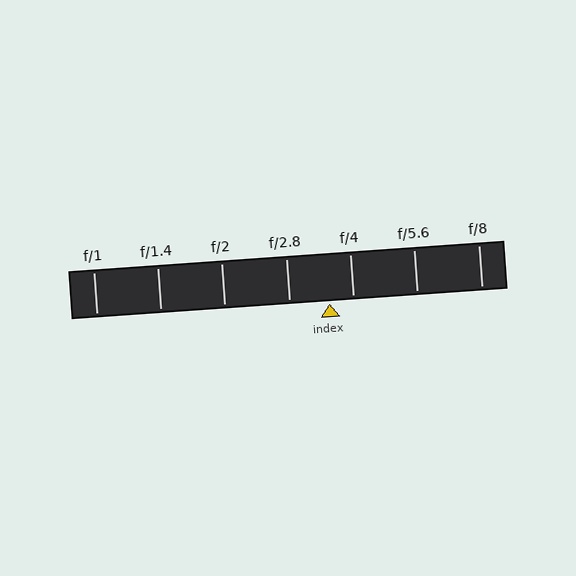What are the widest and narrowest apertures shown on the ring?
The widest aperture shown is f/1 and the narrowest is f/8.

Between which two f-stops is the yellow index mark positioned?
The index mark is between f/2.8 and f/4.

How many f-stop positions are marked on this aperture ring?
There are 7 f-stop positions marked.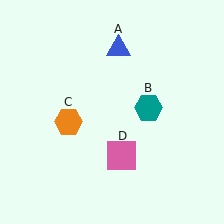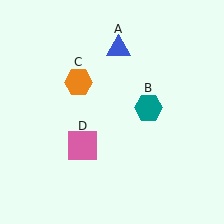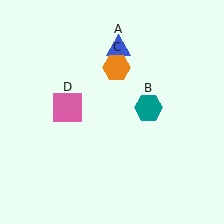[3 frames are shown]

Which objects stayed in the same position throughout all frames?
Blue triangle (object A) and teal hexagon (object B) remained stationary.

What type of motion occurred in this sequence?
The orange hexagon (object C), pink square (object D) rotated clockwise around the center of the scene.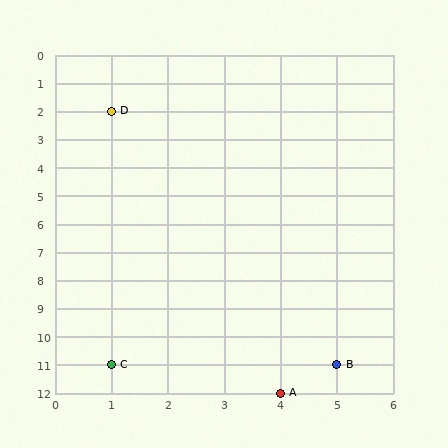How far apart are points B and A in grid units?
Points B and A are 1 column and 1 row apart (about 1.4 grid units diagonally).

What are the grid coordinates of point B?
Point B is at grid coordinates (5, 11).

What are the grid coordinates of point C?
Point C is at grid coordinates (1, 11).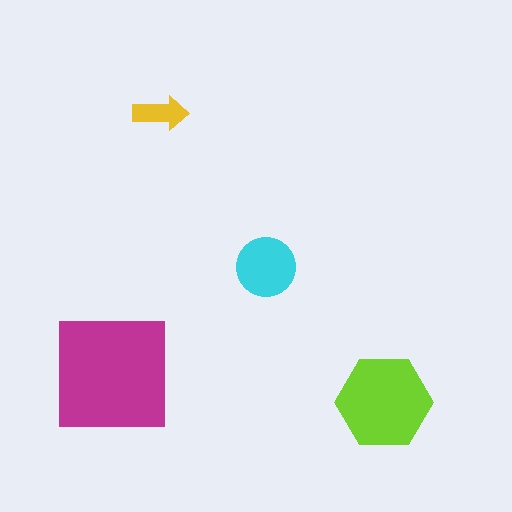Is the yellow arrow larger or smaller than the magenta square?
Smaller.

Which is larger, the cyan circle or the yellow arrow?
The cyan circle.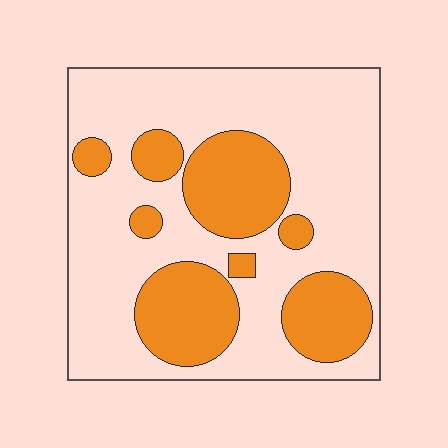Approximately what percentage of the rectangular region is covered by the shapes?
Approximately 30%.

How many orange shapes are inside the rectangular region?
8.